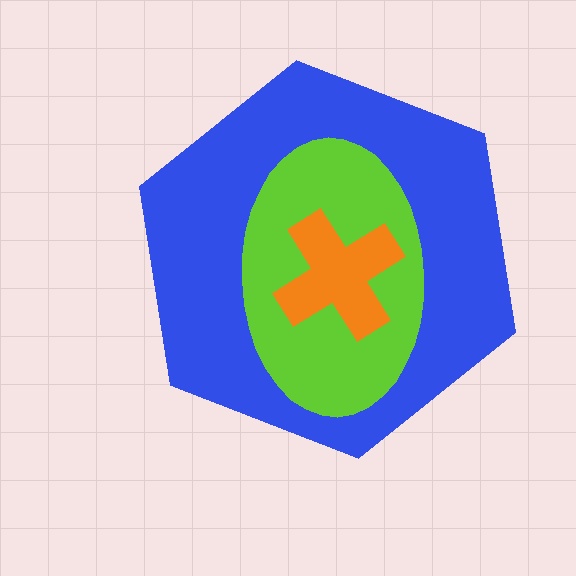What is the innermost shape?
The orange cross.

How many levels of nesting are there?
3.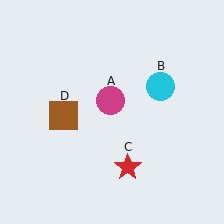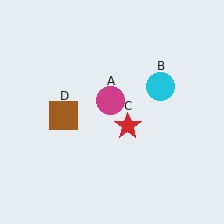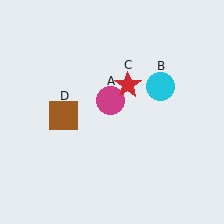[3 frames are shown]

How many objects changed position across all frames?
1 object changed position: red star (object C).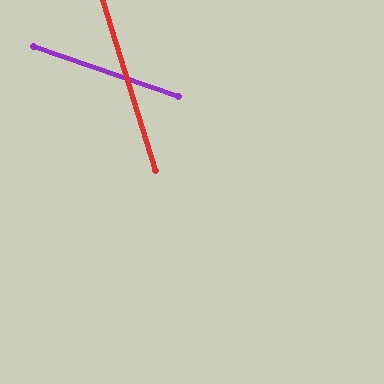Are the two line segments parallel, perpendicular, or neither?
Neither parallel nor perpendicular — they differ by about 54°.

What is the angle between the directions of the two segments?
Approximately 54 degrees.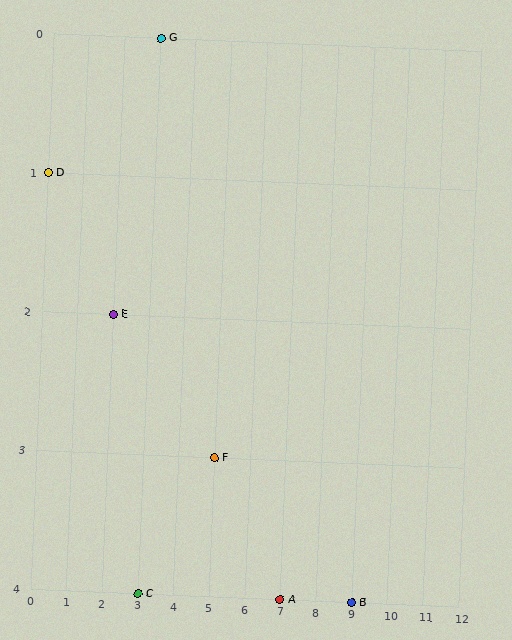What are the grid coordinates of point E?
Point E is at grid coordinates (2, 2).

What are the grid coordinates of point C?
Point C is at grid coordinates (3, 4).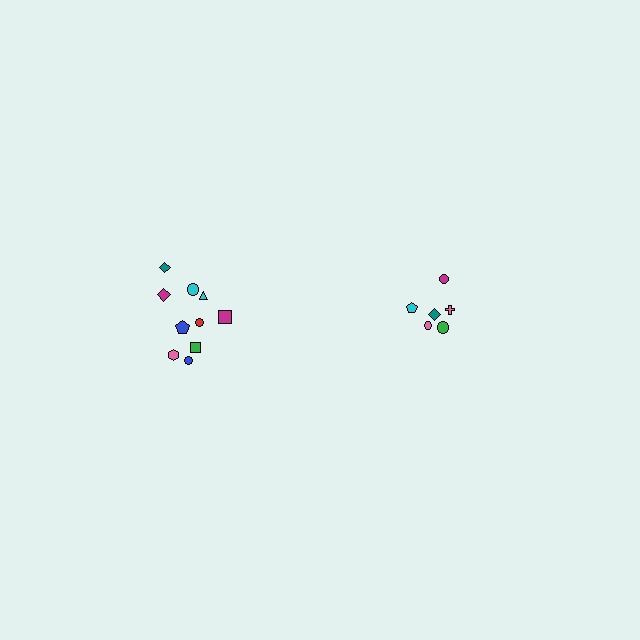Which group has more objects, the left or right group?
The left group.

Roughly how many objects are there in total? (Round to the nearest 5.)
Roughly 15 objects in total.